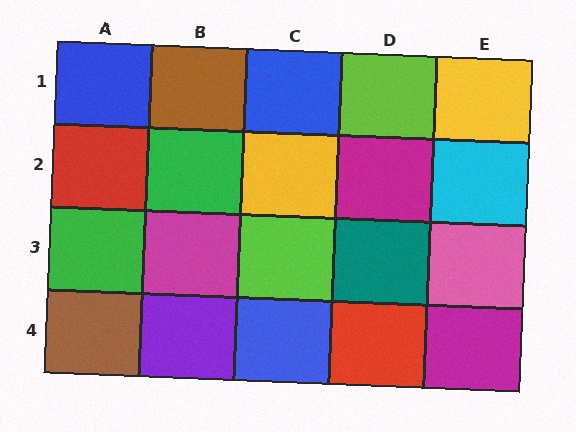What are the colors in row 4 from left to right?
Brown, purple, blue, red, magenta.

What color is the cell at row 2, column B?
Green.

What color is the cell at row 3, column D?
Teal.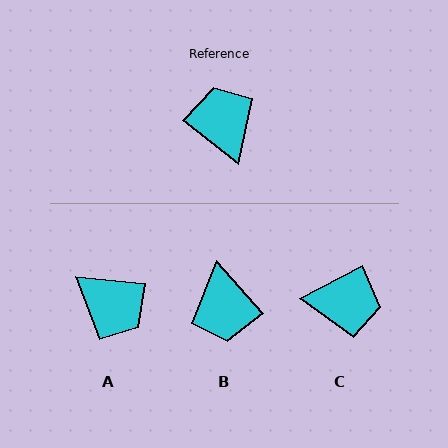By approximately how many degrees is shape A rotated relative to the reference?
Approximately 147 degrees clockwise.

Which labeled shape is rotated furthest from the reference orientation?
B, about 170 degrees away.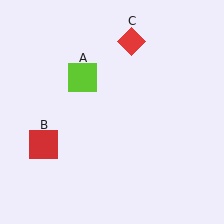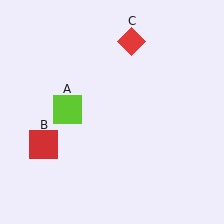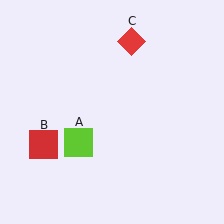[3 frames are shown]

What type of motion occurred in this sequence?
The lime square (object A) rotated counterclockwise around the center of the scene.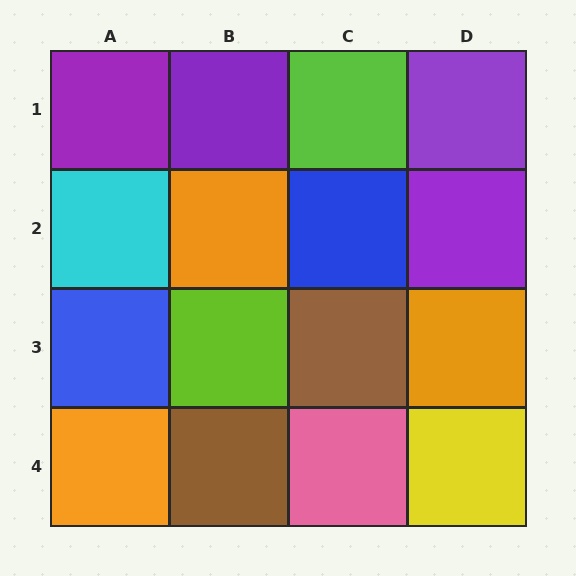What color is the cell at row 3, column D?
Orange.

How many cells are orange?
3 cells are orange.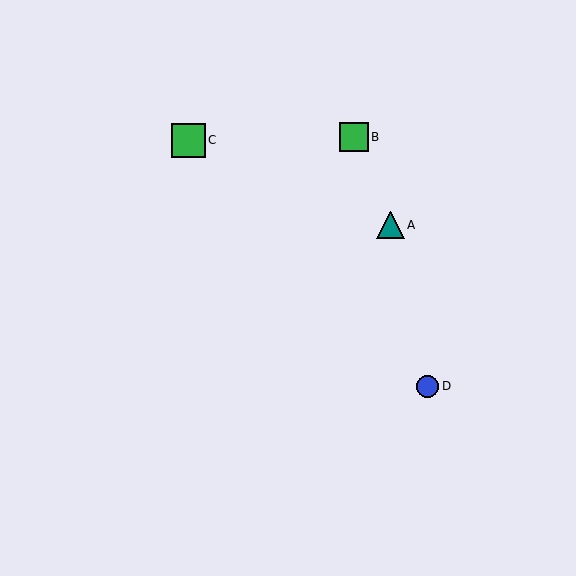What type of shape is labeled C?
Shape C is a green square.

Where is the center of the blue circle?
The center of the blue circle is at (428, 386).